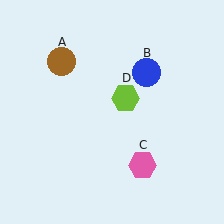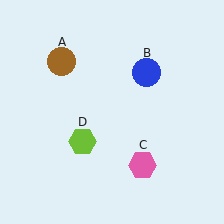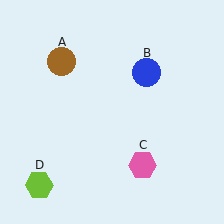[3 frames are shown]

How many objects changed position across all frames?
1 object changed position: lime hexagon (object D).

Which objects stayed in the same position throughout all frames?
Brown circle (object A) and blue circle (object B) and pink hexagon (object C) remained stationary.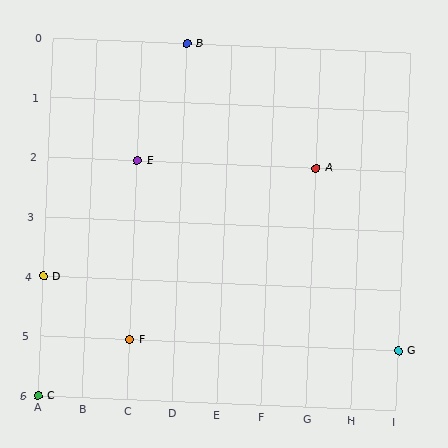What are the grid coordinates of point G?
Point G is at grid coordinates (I, 5).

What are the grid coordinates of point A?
Point A is at grid coordinates (G, 2).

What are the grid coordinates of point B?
Point B is at grid coordinates (D, 0).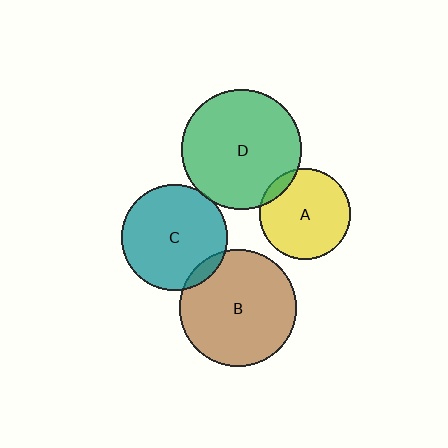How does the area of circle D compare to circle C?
Approximately 1.3 times.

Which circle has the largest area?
Circle D (green).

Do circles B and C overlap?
Yes.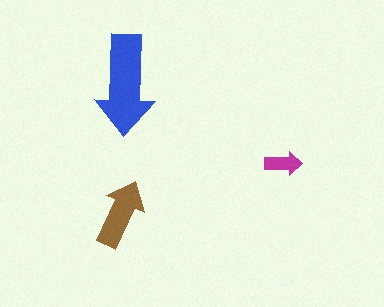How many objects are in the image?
There are 3 objects in the image.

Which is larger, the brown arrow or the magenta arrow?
The brown one.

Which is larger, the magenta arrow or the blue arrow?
The blue one.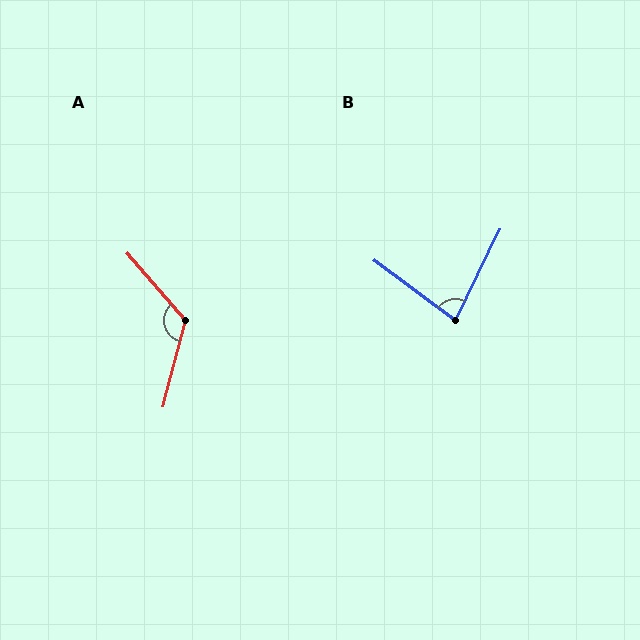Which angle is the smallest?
B, at approximately 79 degrees.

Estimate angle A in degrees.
Approximately 125 degrees.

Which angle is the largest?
A, at approximately 125 degrees.